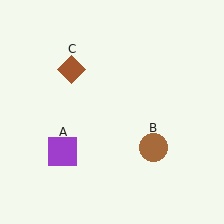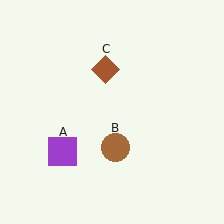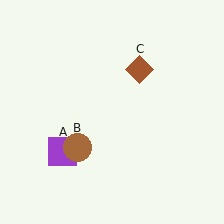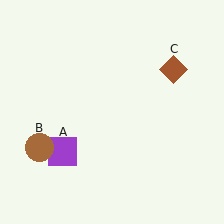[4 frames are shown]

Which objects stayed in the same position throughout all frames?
Purple square (object A) remained stationary.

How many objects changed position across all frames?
2 objects changed position: brown circle (object B), brown diamond (object C).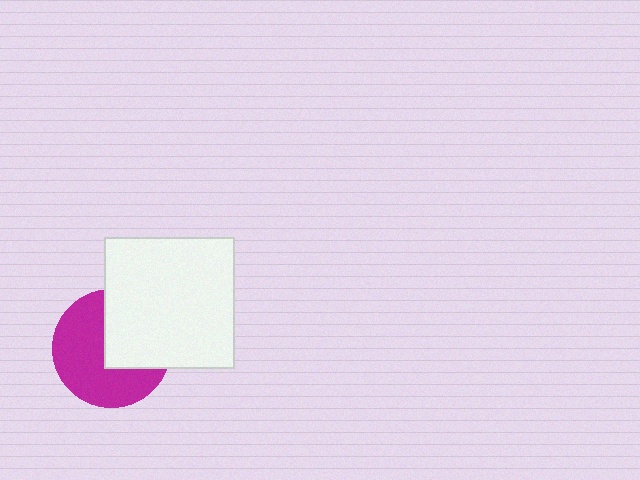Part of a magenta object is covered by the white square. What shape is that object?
It is a circle.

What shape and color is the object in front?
The object in front is a white square.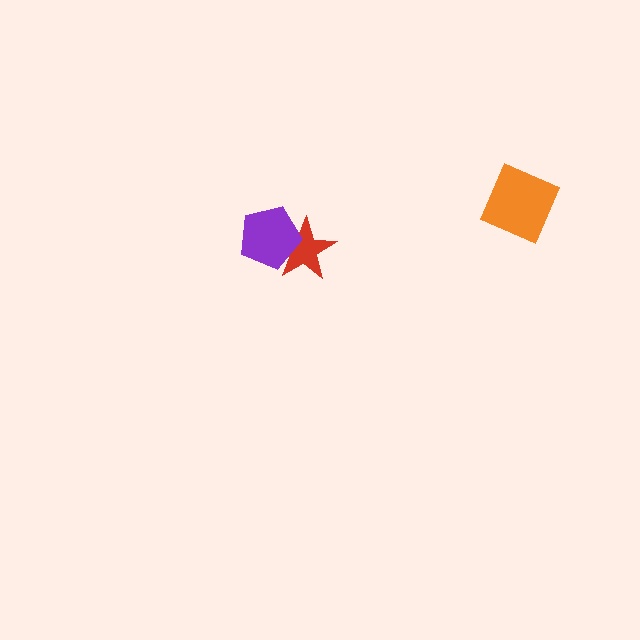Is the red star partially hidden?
Yes, it is partially covered by another shape.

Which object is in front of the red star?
The purple pentagon is in front of the red star.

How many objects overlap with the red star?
1 object overlaps with the red star.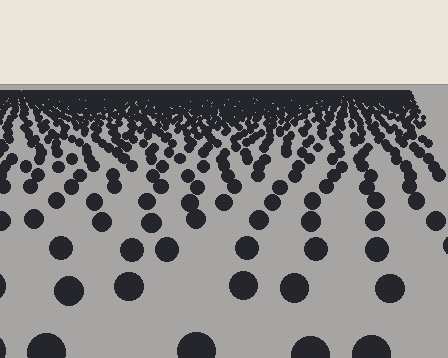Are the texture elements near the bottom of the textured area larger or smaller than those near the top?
Larger. Near the bottom, elements are closer to the viewer and appear at a bigger on-screen size.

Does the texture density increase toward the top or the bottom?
Density increases toward the top.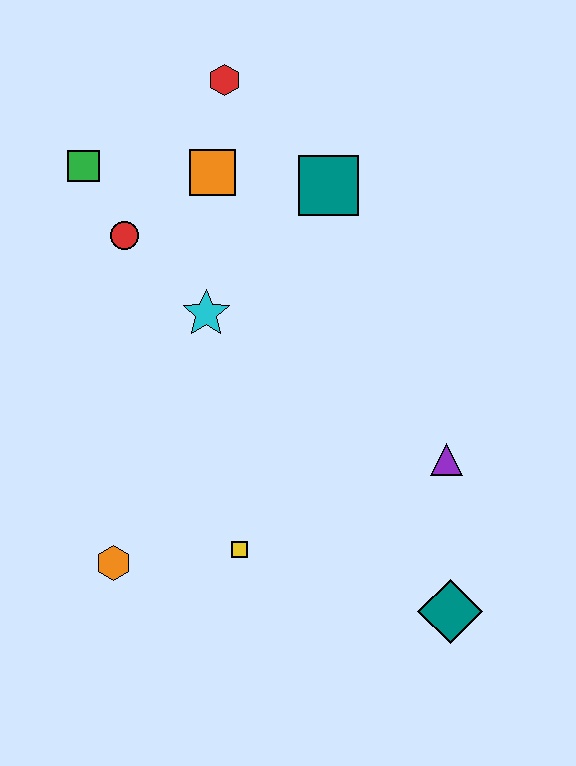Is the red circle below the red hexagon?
Yes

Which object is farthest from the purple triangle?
The green square is farthest from the purple triangle.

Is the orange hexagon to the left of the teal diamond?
Yes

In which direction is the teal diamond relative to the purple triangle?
The teal diamond is below the purple triangle.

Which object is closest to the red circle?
The green square is closest to the red circle.